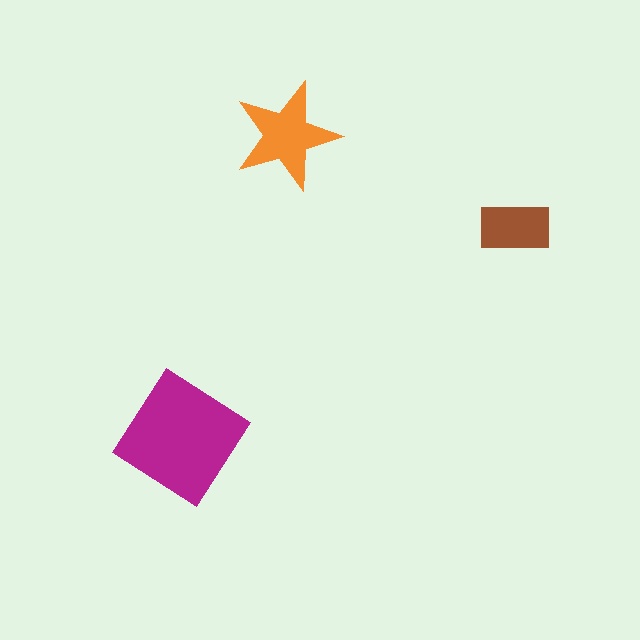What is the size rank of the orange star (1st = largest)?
2nd.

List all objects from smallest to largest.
The brown rectangle, the orange star, the magenta diamond.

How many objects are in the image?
There are 3 objects in the image.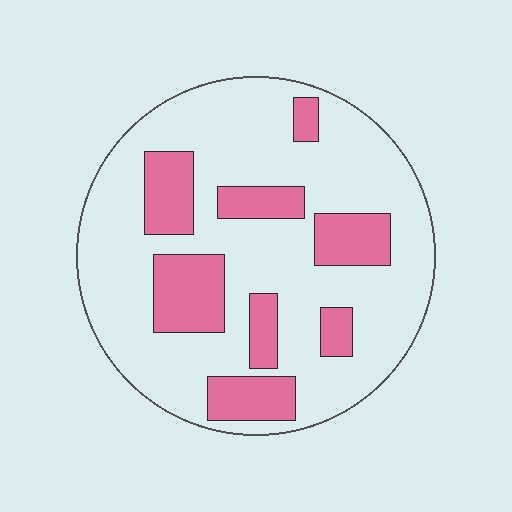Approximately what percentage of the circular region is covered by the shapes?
Approximately 25%.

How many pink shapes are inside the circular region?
8.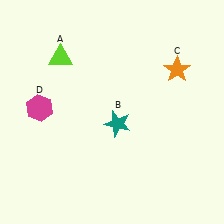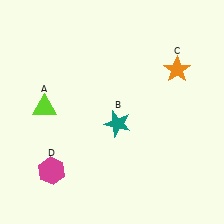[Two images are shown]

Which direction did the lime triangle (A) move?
The lime triangle (A) moved down.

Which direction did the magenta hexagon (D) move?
The magenta hexagon (D) moved down.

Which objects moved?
The objects that moved are: the lime triangle (A), the magenta hexagon (D).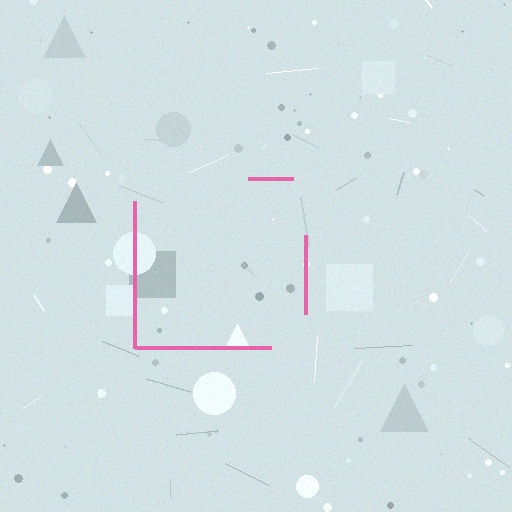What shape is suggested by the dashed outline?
The dashed outline suggests a square.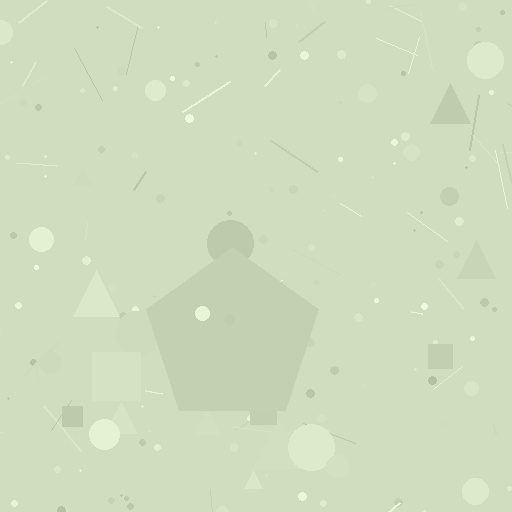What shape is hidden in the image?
A pentagon is hidden in the image.